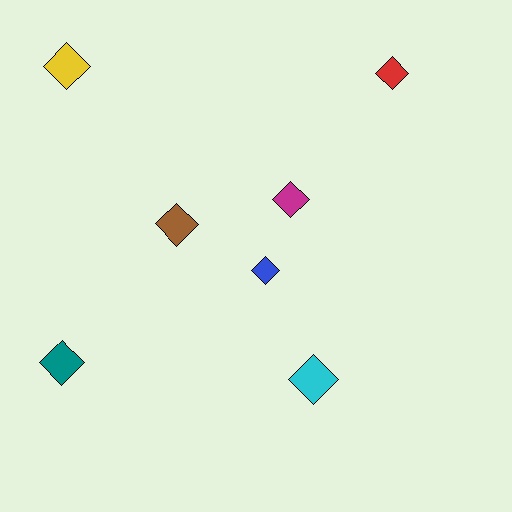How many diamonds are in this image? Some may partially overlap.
There are 7 diamonds.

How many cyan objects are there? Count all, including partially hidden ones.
There is 1 cyan object.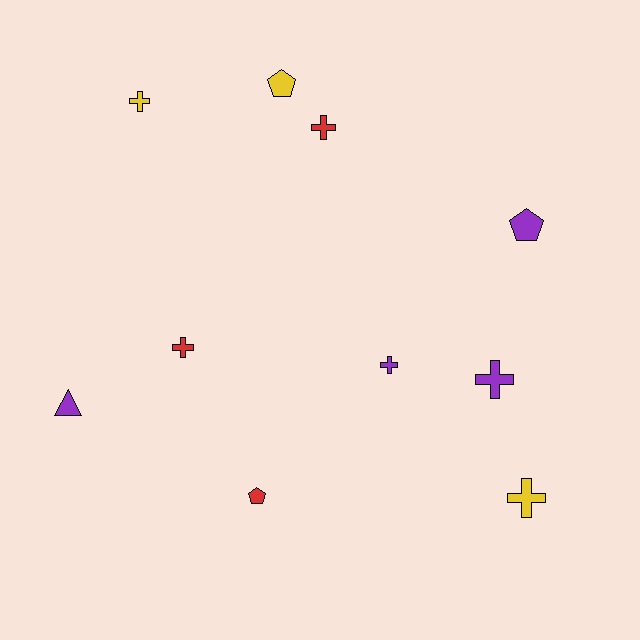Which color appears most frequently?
Purple, with 4 objects.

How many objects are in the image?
There are 10 objects.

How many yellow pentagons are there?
There is 1 yellow pentagon.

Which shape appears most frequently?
Cross, with 6 objects.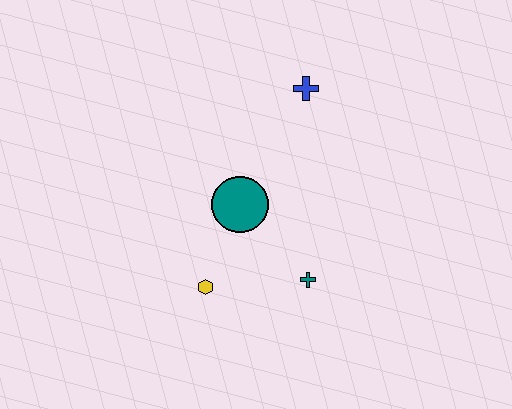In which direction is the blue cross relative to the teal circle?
The blue cross is above the teal circle.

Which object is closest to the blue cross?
The teal circle is closest to the blue cross.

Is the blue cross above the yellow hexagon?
Yes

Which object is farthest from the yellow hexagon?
The blue cross is farthest from the yellow hexagon.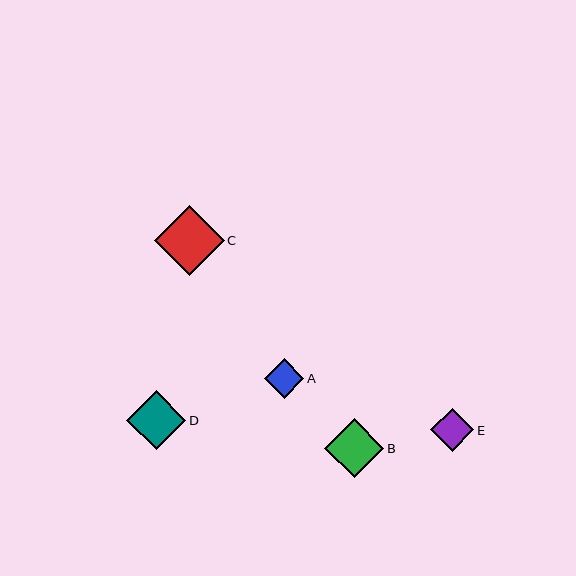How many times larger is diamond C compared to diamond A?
Diamond C is approximately 1.8 times the size of diamond A.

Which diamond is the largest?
Diamond C is the largest with a size of approximately 70 pixels.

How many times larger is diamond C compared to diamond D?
Diamond C is approximately 1.2 times the size of diamond D.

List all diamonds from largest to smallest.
From largest to smallest: C, D, B, E, A.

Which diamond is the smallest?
Diamond A is the smallest with a size of approximately 40 pixels.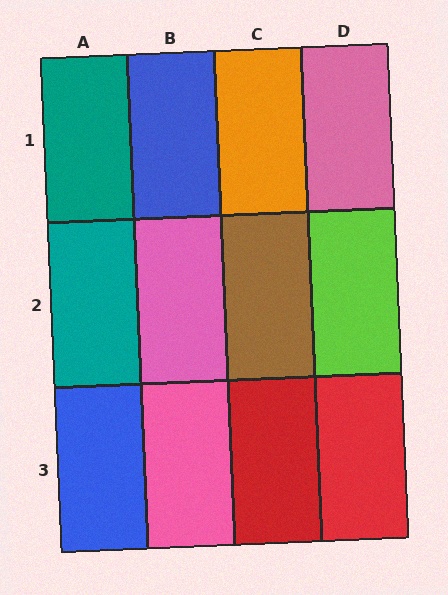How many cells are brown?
1 cell is brown.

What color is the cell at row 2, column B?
Pink.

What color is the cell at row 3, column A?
Blue.